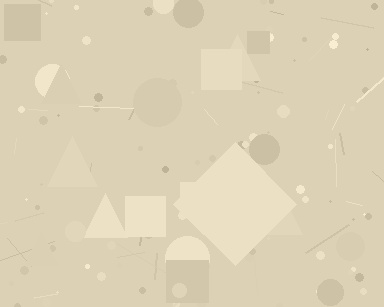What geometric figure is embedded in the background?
A diamond is embedded in the background.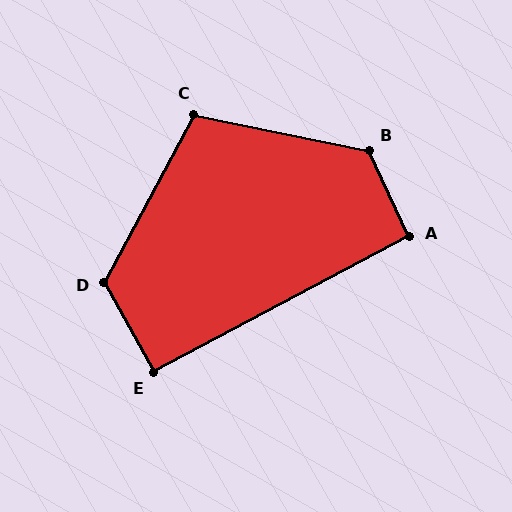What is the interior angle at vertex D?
Approximately 123 degrees (obtuse).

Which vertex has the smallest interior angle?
E, at approximately 91 degrees.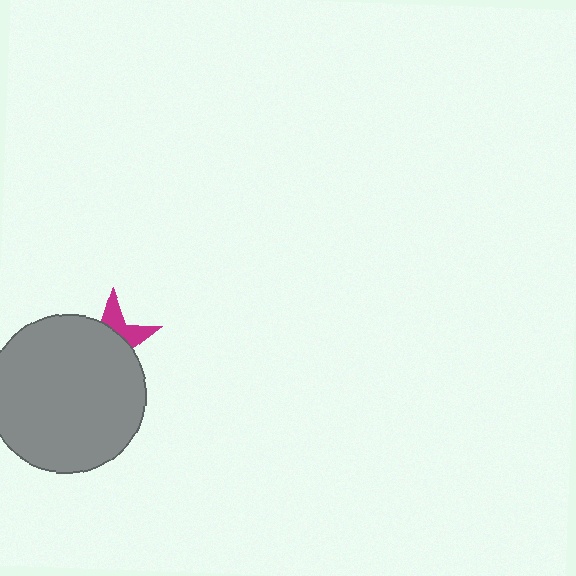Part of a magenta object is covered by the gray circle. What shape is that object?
It is a star.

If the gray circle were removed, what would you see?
You would see the complete magenta star.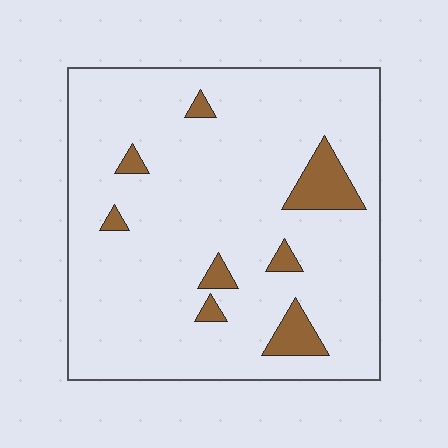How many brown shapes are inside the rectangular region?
8.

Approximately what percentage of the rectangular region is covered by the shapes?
Approximately 10%.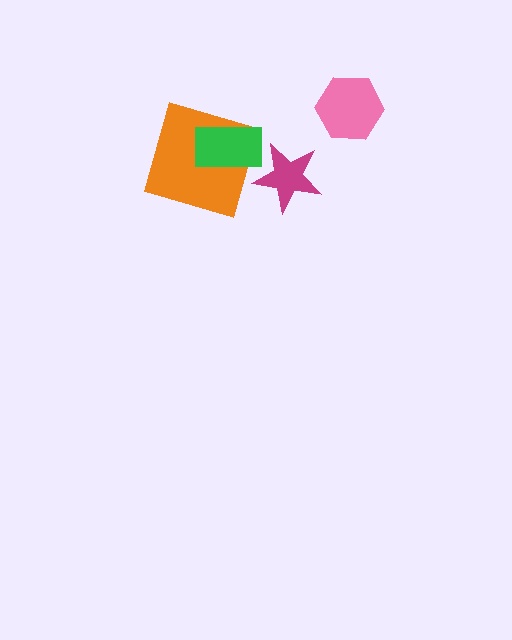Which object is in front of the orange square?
The green rectangle is in front of the orange square.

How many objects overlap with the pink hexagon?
0 objects overlap with the pink hexagon.